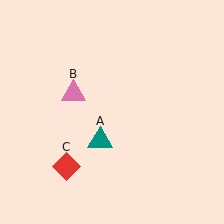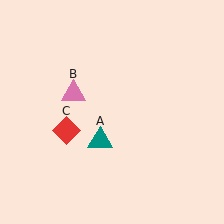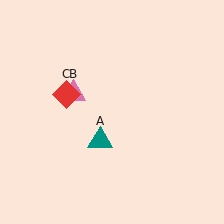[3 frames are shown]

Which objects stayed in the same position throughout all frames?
Teal triangle (object A) and pink triangle (object B) remained stationary.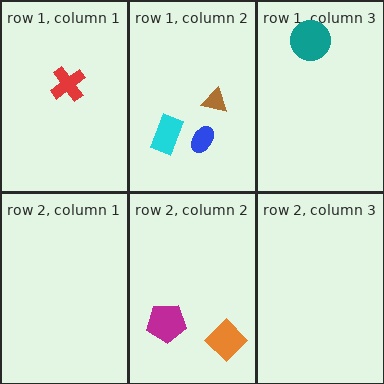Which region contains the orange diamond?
The row 2, column 2 region.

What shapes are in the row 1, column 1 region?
The red cross.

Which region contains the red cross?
The row 1, column 1 region.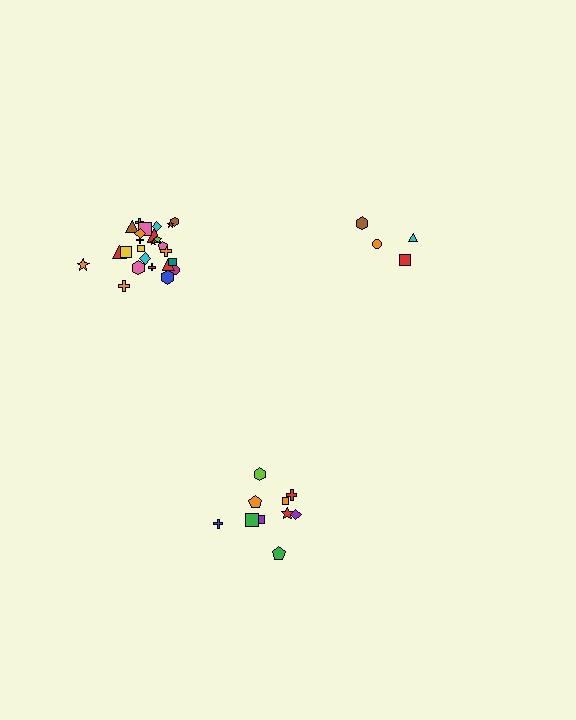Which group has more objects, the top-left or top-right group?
The top-left group.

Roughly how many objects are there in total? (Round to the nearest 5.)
Roughly 40 objects in total.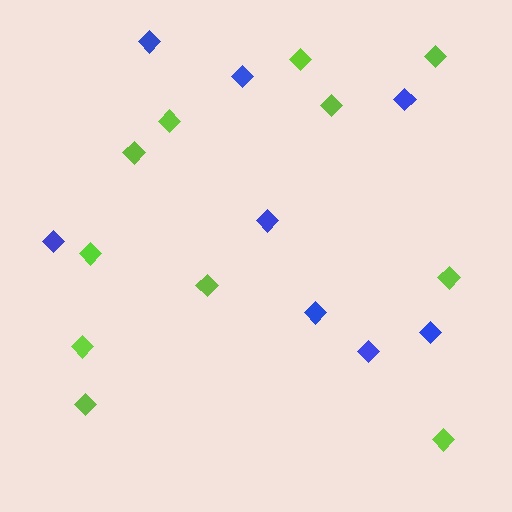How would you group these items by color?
There are 2 groups: one group of lime diamonds (11) and one group of blue diamonds (8).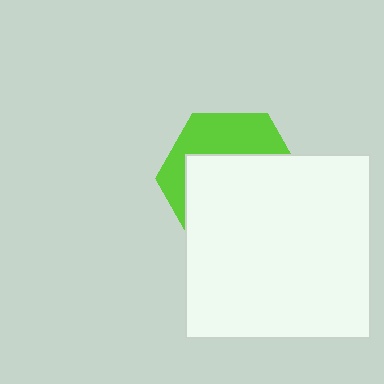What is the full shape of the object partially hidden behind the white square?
The partially hidden object is a lime hexagon.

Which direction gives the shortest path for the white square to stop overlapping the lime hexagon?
Moving down gives the shortest separation.